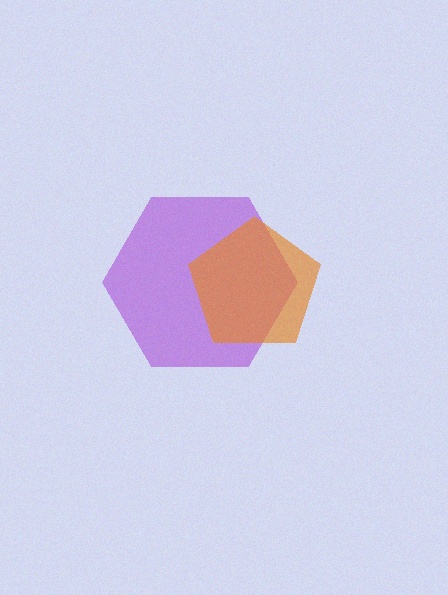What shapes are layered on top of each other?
The layered shapes are: a purple hexagon, an orange pentagon.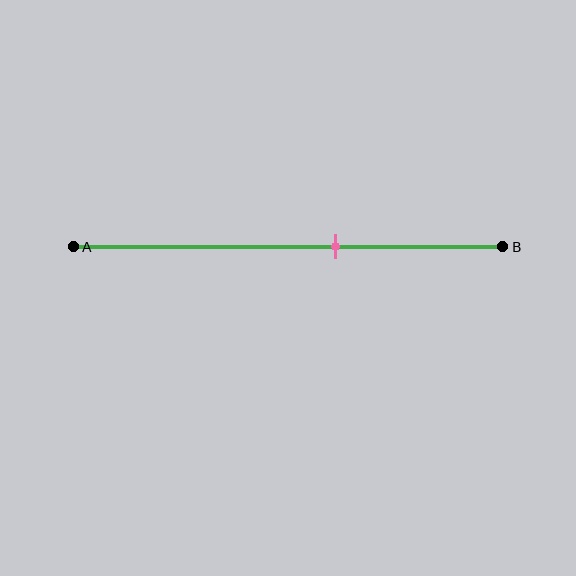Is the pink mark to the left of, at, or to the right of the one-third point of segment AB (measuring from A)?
The pink mark is to the right of the one-third point of segment AB.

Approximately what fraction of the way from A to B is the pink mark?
The pink mark is approximately 60% of the way from A to B.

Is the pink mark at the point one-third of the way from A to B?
No, the mark is at about 60% from A, not at the 33% one-third point.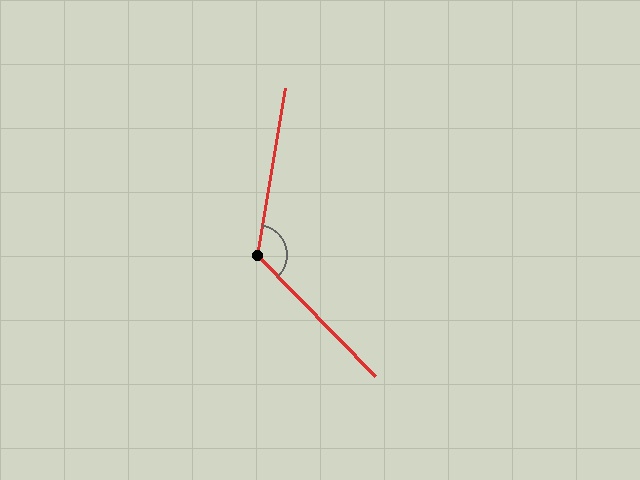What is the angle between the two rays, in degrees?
Approximately 126 degrees.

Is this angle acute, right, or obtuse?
It is obtuse.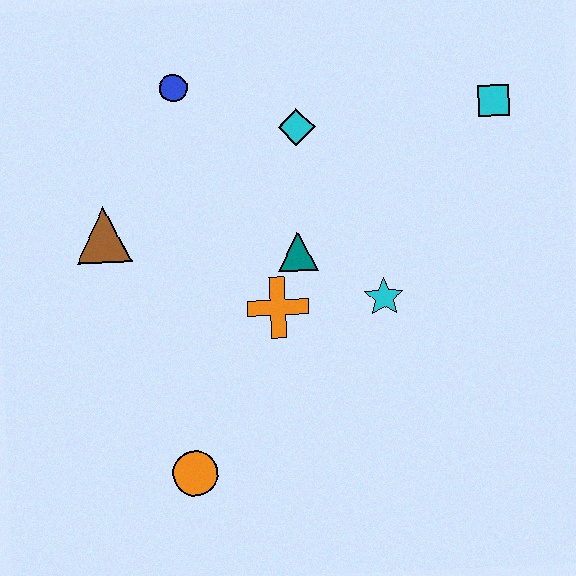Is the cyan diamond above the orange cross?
Yes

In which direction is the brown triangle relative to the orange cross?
The brown triangle is to the left of the orange cross.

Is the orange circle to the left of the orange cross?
Yes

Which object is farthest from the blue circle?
The orange circle is farthest from the blue circle.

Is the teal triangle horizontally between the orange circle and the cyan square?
Yes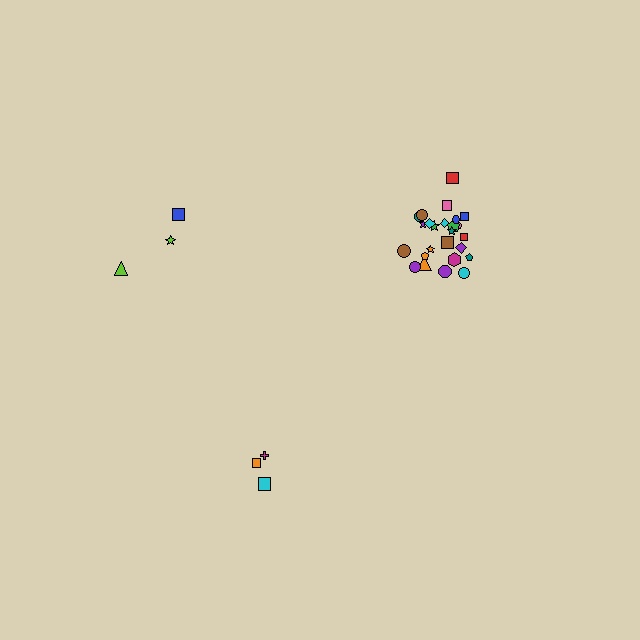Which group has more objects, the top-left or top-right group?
The top-right group.